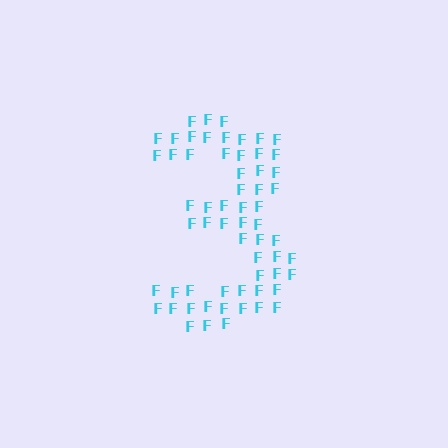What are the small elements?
The small elements are letter F's.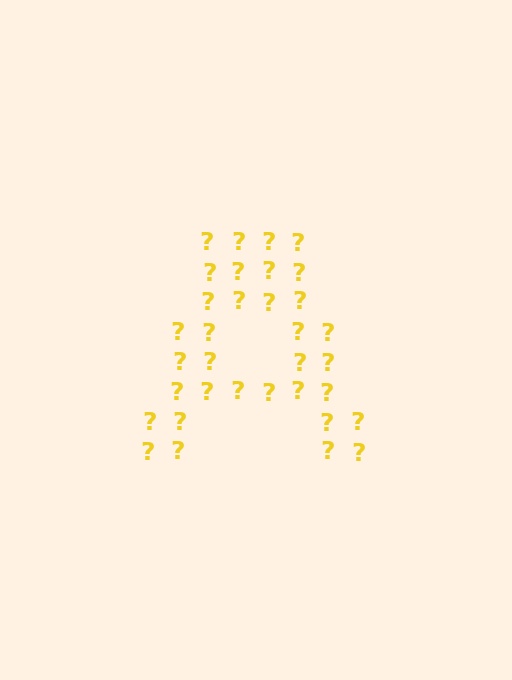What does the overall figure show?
The overall figure shows the letter A.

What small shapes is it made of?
It is made of small question marks.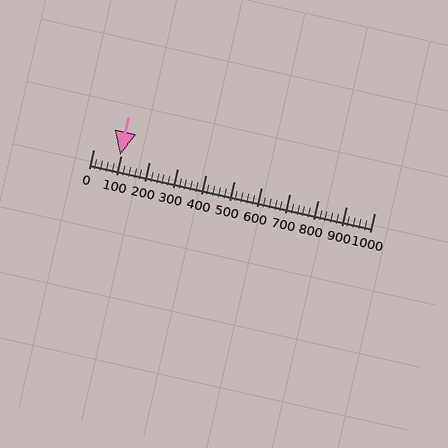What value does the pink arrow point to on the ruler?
The pink arrow points to approximately 96.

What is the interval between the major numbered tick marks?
The major tick marks are spaced 100 units apart.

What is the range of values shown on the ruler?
The ruler shows values from 0 to 1000.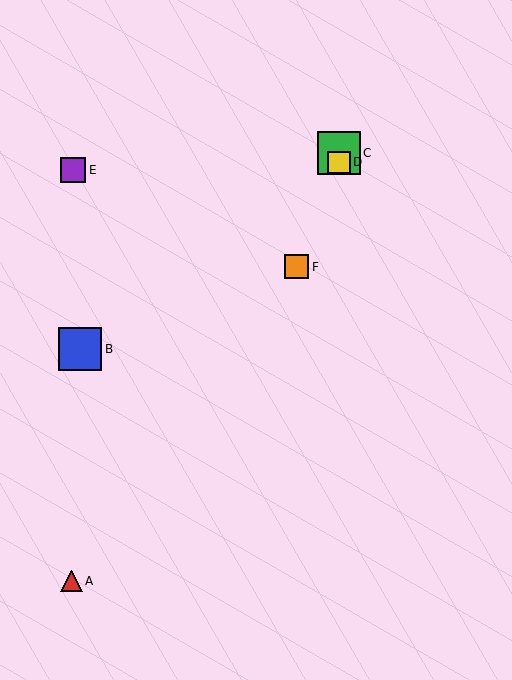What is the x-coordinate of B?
Object B is at x≈80.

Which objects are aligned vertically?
Objects C, D are aligned vertically.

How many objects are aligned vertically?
2 objects (C, D) are aligned vertically.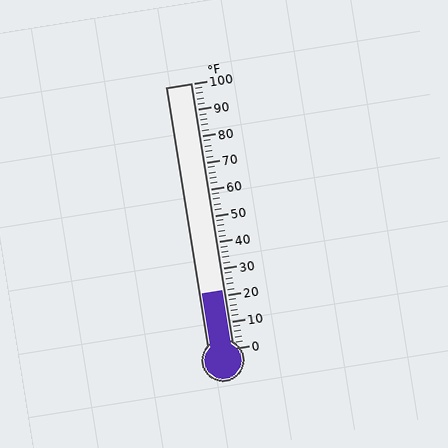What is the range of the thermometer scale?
The thermometer scale ranges from 0°F to 100°F.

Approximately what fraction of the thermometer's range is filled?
The thermometer is filled to approximately 20% of its range.